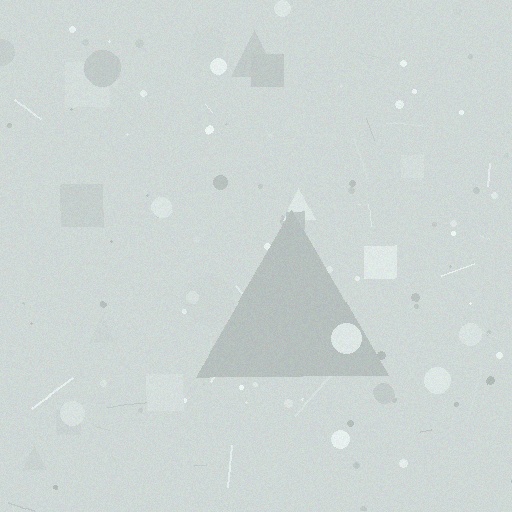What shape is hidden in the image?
A triangle is hidden in the image.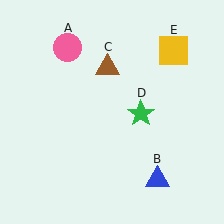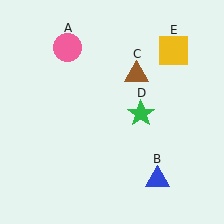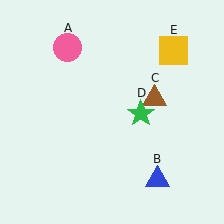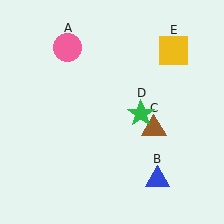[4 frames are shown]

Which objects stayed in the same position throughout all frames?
Pink circle (object A) and blue triangle (object B) and green star (object D) and yellow square (object E) remained stationary.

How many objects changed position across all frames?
1 object changed position: brown triangle (object C).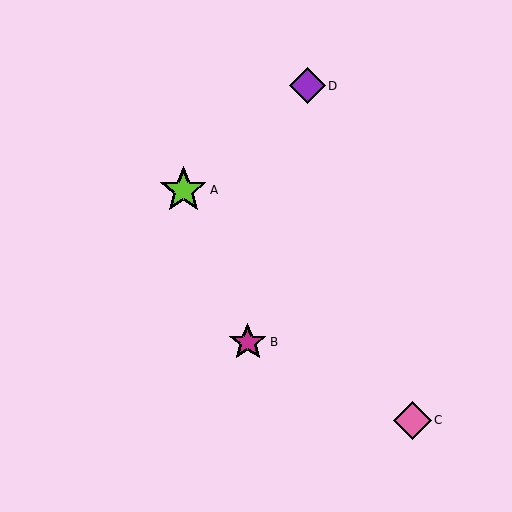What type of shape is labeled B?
Shape B is a magenta star.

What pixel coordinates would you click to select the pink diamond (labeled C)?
Click at (412, 420) to select the pink diamond C.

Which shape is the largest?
The lime star (labeled A) is the largest.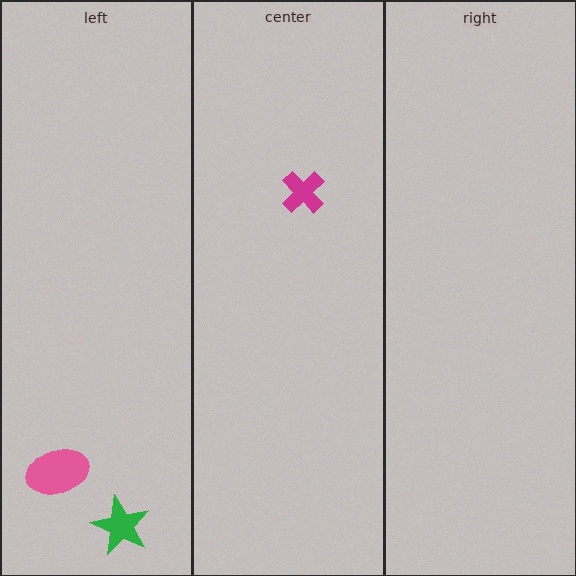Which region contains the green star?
The left region.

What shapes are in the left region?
The green star, the pink ellipse.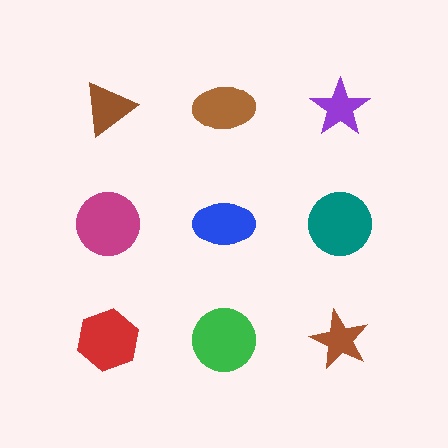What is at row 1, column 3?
A purple star.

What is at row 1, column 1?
A brown triangle.